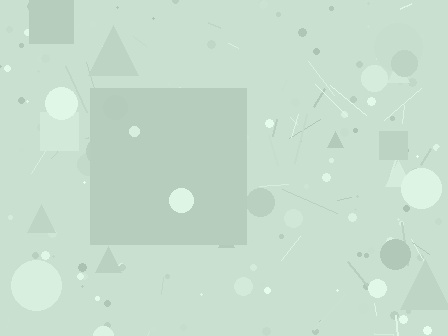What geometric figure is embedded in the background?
A square is embedded in the background.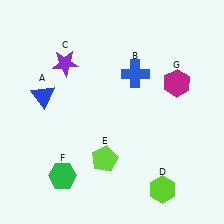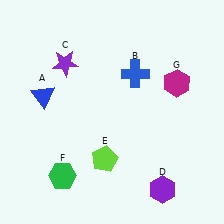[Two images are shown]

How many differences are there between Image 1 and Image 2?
There is 1 difference between the two images.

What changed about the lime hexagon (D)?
In Image 1, D is lime. In Image 2, it changed to purple.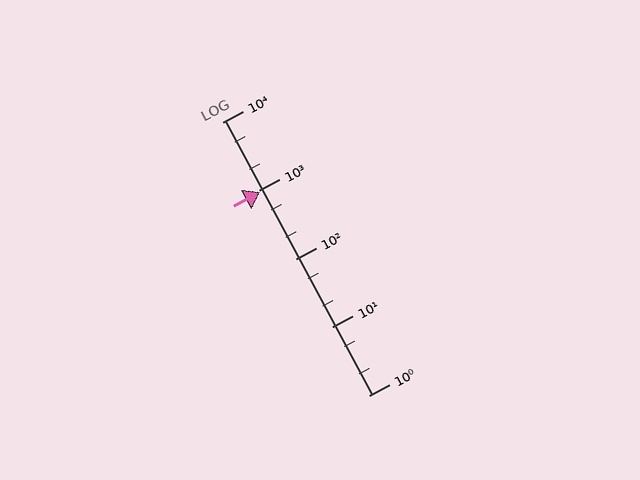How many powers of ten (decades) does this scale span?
The scale spans 4 decades, from 1 to 10000.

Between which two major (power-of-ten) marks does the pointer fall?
The pointer is between 100 and 1000.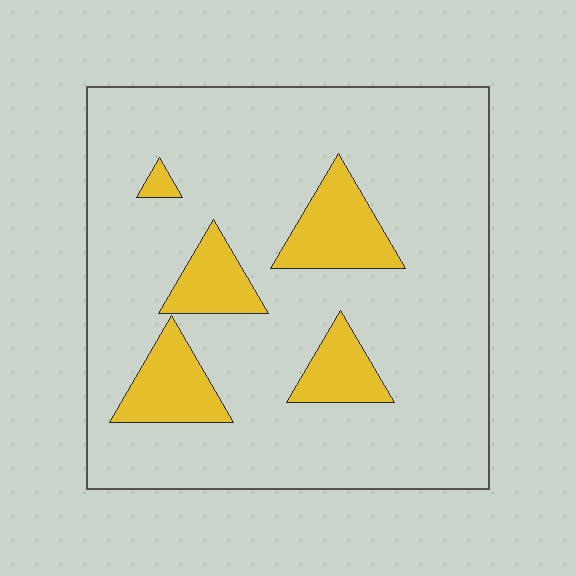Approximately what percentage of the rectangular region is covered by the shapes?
Approximately 15%.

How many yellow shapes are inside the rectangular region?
5.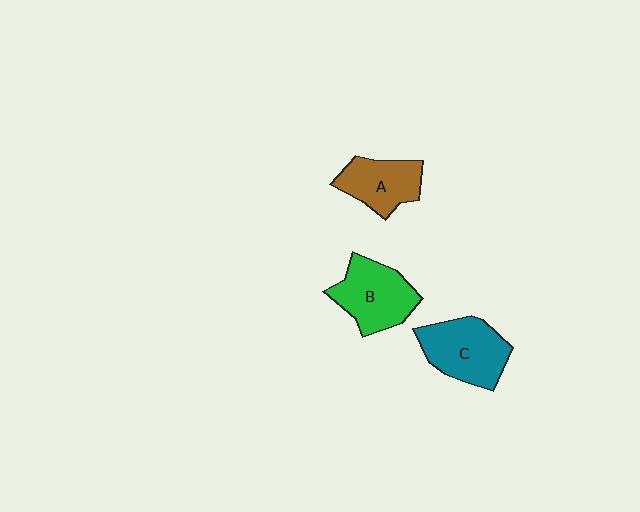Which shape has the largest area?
Shape C (teal).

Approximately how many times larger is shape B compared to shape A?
Approximately 1.2 times.